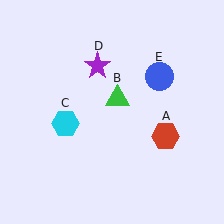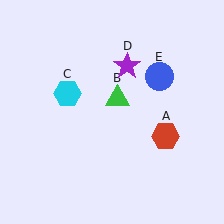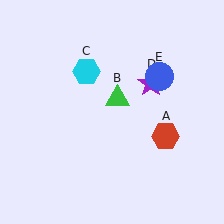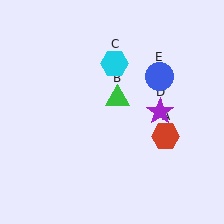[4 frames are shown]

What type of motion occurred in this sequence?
The cyan hexagon (object C), purple star (object D) rotated clockwise around the center of the scene.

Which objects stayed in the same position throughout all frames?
Red hexagon (object A) and green triangle (object B) and blue circle (object E) remained stationary.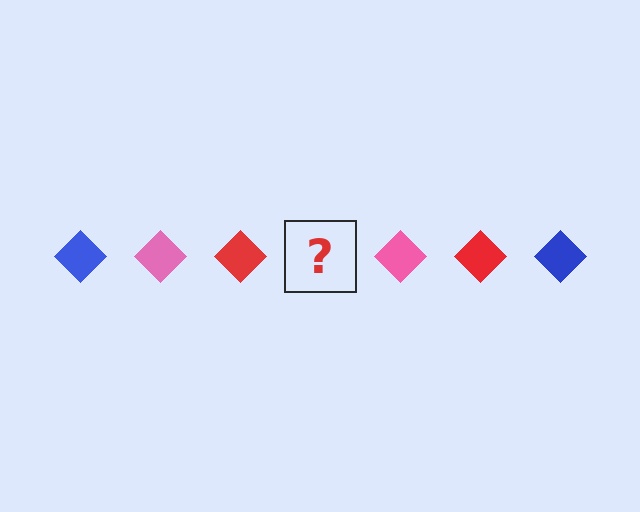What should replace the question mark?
The question mark should be replaced with a blue diamond.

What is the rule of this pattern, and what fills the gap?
The rule is that the pattern cycles through blue, pink, red diamonds. The gap should be filled with a blue diamond.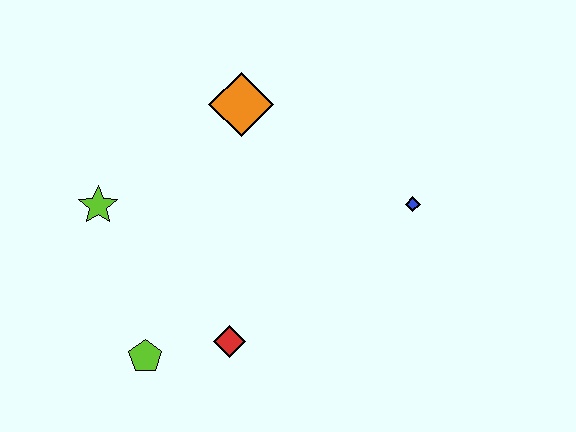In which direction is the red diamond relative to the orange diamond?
The red diamond is below the orange diamond.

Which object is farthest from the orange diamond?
The lime pentagon is farthest from the orange diamond.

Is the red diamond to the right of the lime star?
Yes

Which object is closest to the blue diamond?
The orange diamond is closest to the blue diamond.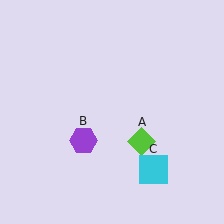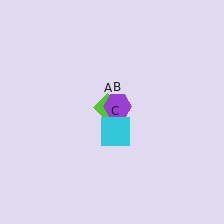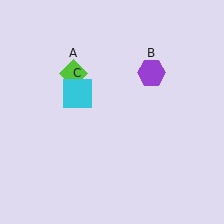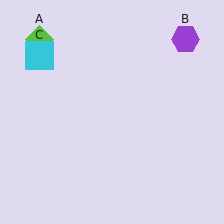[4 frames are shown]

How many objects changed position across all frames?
3 objects changed position: lime diamond (object A), purple hexagon (object B), cyan square (object C).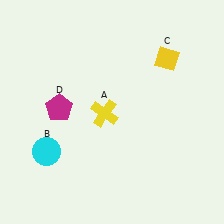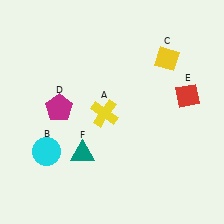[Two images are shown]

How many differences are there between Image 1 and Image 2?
There are 2 differences between the two images.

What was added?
A red diamond (E), a teal triangle (F) were added in Image 2.